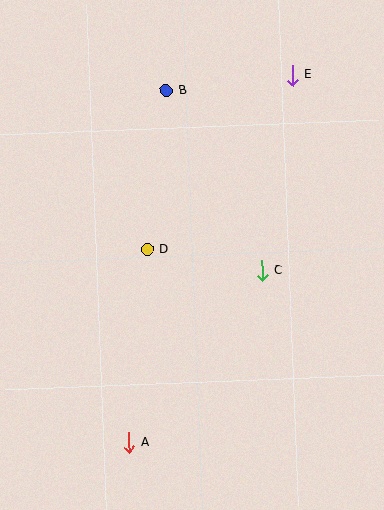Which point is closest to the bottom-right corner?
Point A is closest to the bottom-right corner.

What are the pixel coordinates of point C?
Point C is at (262, 271).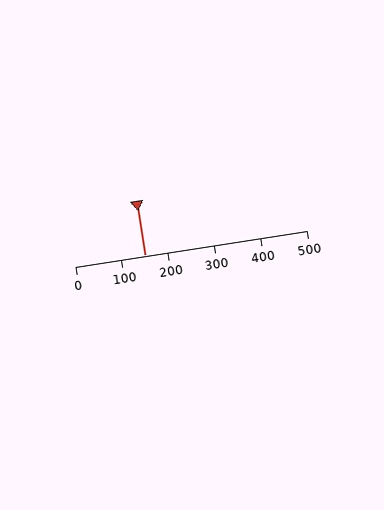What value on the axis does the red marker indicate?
The marker indicates approximately 150.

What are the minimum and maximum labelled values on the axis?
The axis runs from 0 to 500.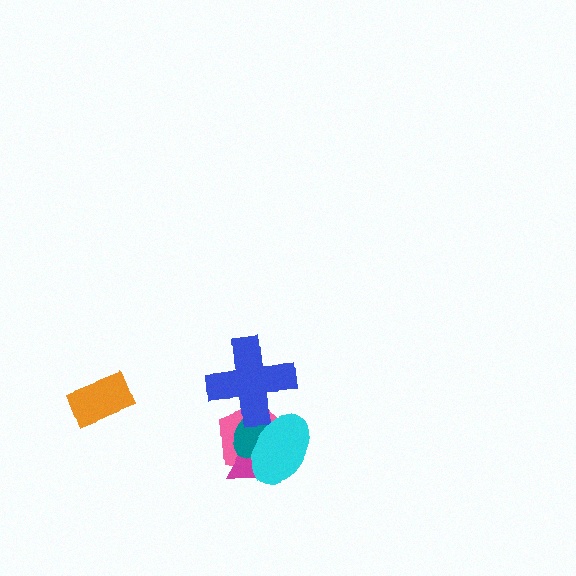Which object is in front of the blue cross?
The cyan ellipse is in front of the blue cross.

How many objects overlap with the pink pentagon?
4 objects overlap with the pink pentagon.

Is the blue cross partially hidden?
Yes, it is partially covered by another shape.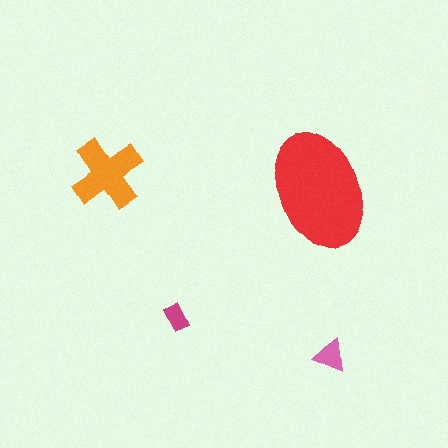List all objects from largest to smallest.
The red ellipse, the orange cross, the pink triangle, the magenta rectangle.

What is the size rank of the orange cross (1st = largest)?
2nd.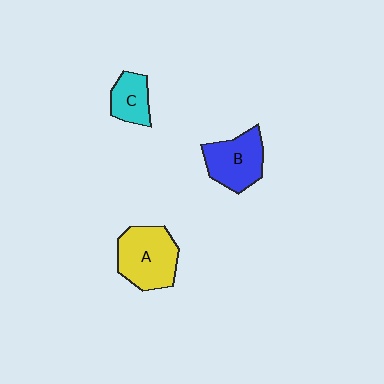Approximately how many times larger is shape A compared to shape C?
Approximately 1.9 times.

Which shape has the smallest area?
Shape C (cyan).